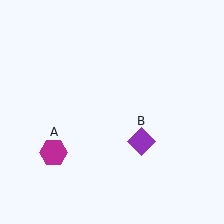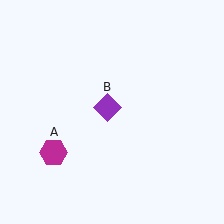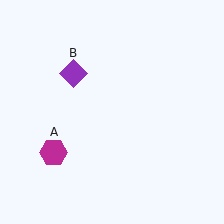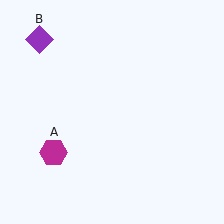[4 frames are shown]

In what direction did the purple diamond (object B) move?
The purple diamond (object B) moved up and to the left.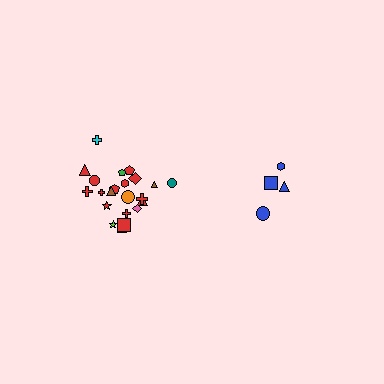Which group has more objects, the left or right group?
The left group.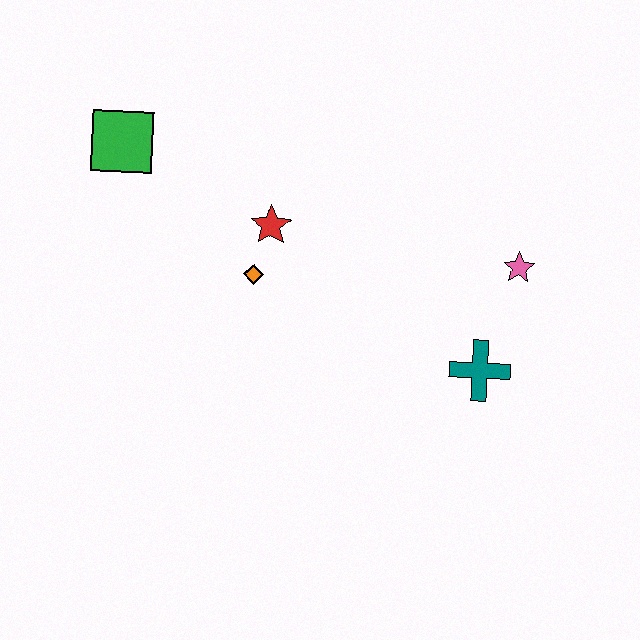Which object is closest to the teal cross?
The pink star is closest to the teal cross.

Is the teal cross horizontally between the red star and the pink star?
Yes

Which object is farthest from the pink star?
The green square is farthest from the pink star.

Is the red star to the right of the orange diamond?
Yes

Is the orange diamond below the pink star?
Yes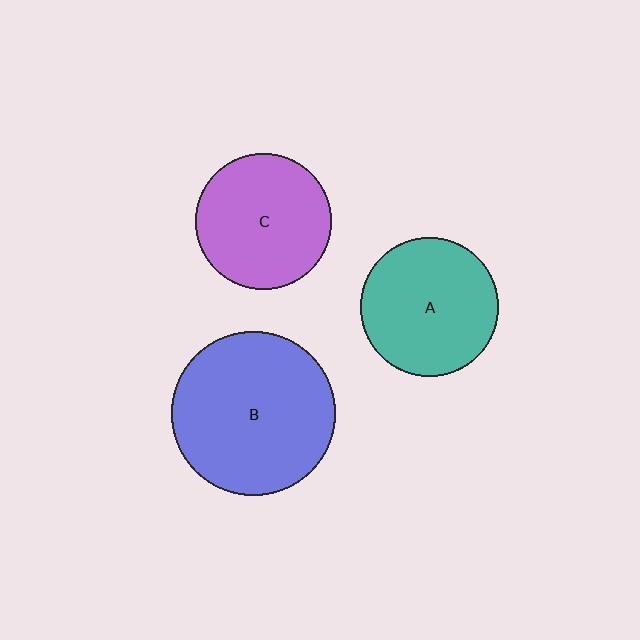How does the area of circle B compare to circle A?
Approximately 1.4 times.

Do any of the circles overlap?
No, none of the circles overlap.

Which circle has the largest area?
Circle B (blue).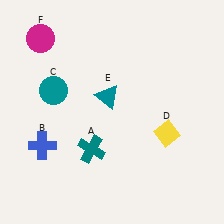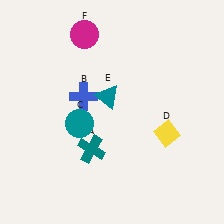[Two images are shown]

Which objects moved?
The objects that moved are: the blue cross (B), the teal circle (C), the magenta circle (F).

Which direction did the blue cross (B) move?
The blue cross (B) moved up.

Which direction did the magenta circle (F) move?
The magenta circle (F) moved right.